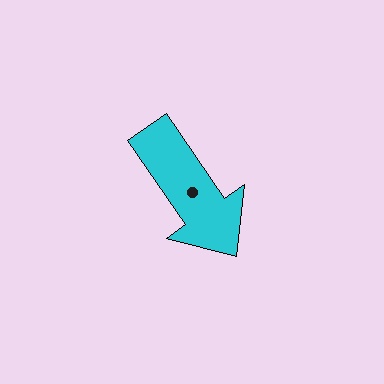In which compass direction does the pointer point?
Southeast.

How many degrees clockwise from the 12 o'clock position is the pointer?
Approximately 145 degrees.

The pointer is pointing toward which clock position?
Roughly 5 o'clock.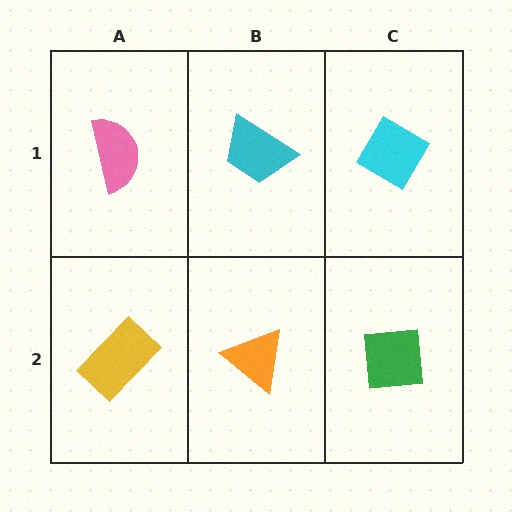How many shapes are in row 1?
3 shapes.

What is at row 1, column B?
A cyan trapezoid.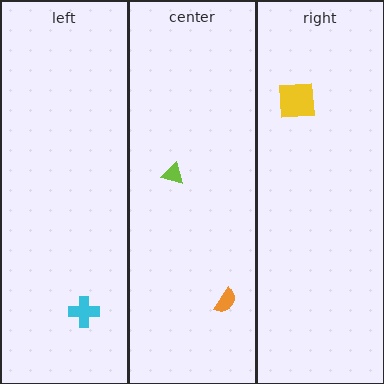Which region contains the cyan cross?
The left region.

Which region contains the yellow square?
The right region.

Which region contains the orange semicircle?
The center region.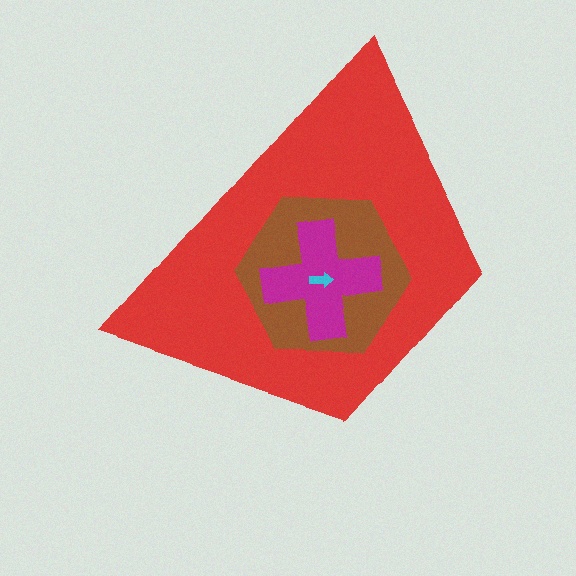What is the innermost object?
The cyan arrow.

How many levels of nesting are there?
4.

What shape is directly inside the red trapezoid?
The brown hexagon.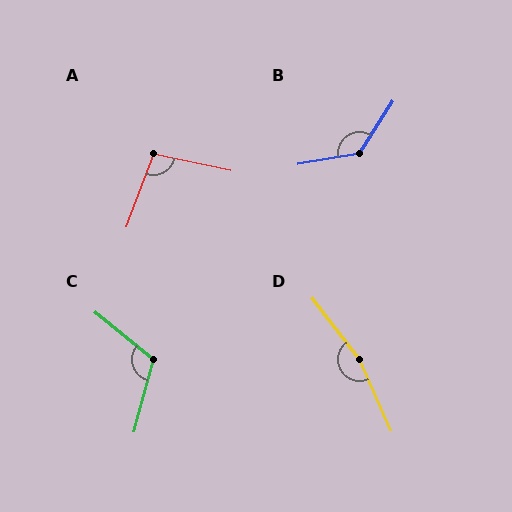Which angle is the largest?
D, at approximately 166 degrees.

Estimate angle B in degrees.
Approximately 132 degrees.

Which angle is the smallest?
A, at approximately 99 degrees.